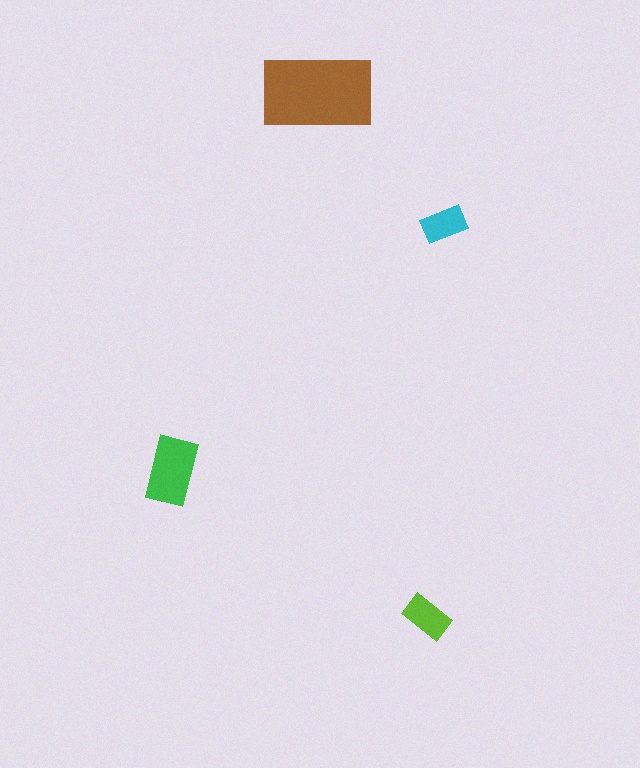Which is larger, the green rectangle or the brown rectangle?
The brown one.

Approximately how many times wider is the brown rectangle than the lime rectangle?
About 2.5 times wider.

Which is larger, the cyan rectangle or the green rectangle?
The green one.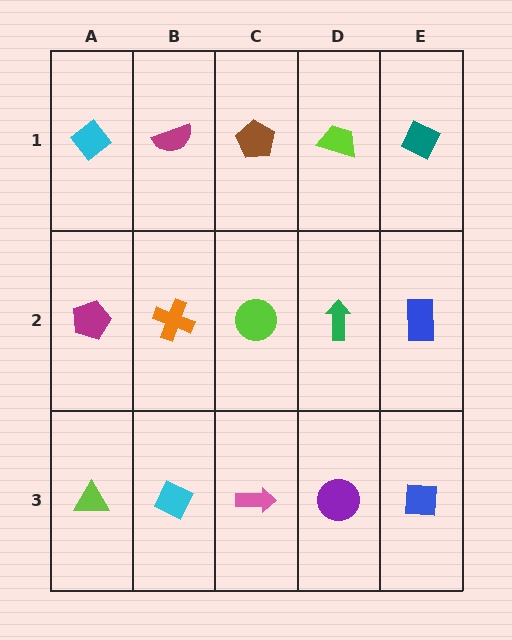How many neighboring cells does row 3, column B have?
3.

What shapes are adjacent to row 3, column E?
A blue rectangle (row 2, column E), a purple circle (row 3, column D).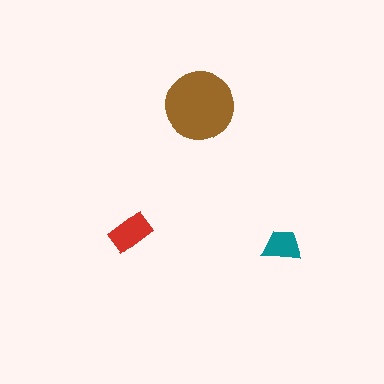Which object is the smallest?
The teal trapezoid.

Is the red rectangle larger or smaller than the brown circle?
Smaller.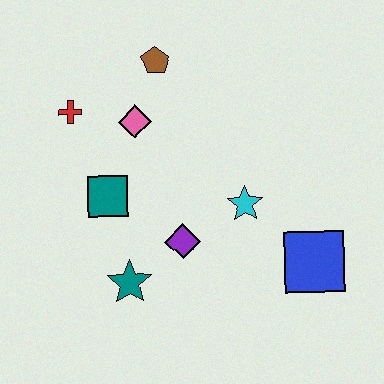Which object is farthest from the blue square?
The red cross is farthest from the blue square.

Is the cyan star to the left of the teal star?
No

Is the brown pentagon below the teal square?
No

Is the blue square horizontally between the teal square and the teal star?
No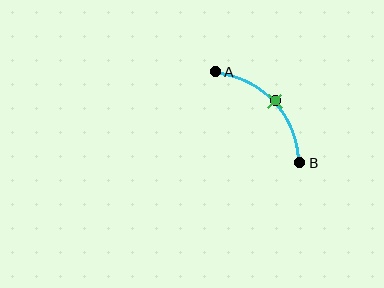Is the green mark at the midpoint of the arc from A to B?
Yes. The green mark lies on the arc at equal arc-length from both A and B — it is the arc midpoint.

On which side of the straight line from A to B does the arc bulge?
The arc bulges above and to the right of the straight line connecting A and B.